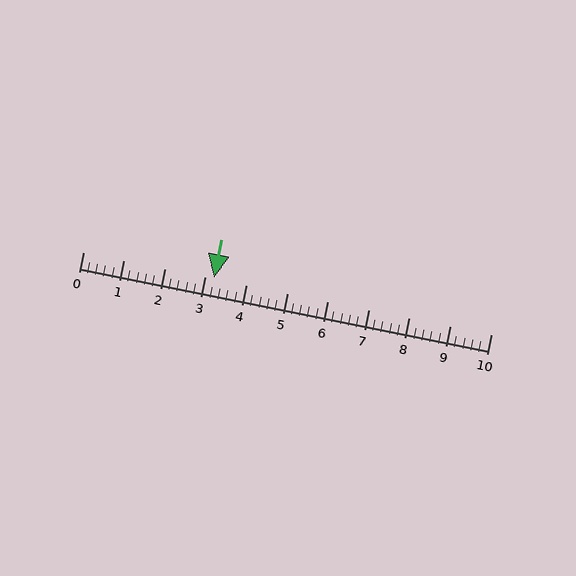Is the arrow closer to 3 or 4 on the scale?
The arrow is closer to 3.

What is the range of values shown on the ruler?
The ruler shows values from 0 to 10.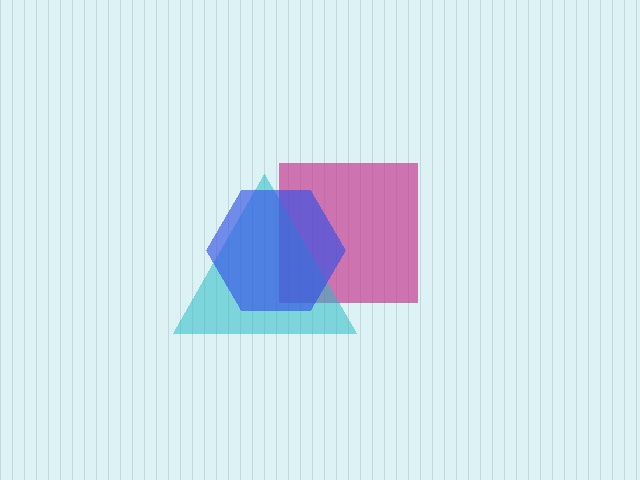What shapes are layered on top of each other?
The layered shapes are: a magenta square, a cyan triangle, a blue hexagon.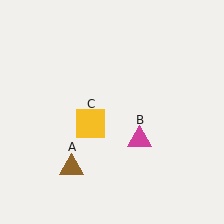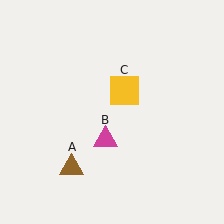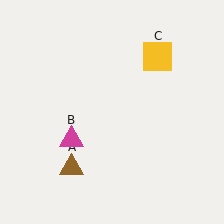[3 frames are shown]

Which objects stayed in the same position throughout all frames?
Brown triangle (object A) remained stationary.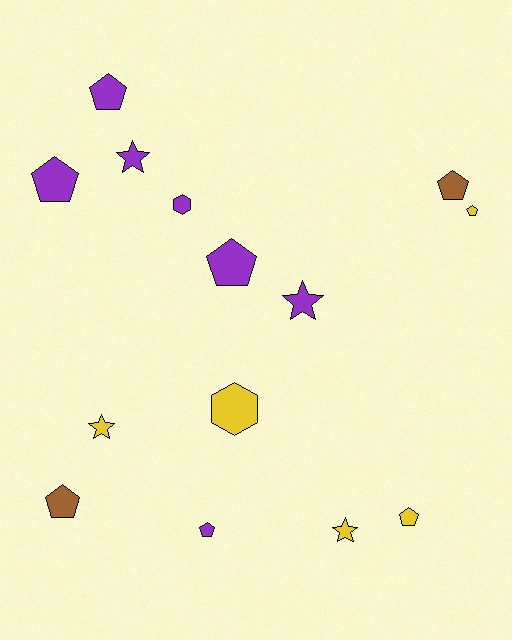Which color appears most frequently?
Purple, with 7 objects.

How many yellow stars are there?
There are 2 yellow stars.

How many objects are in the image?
There are 14 objects.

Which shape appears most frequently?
Pentagon, with 8 objects.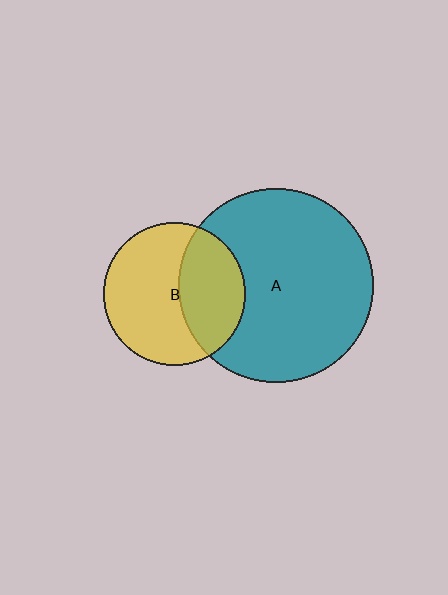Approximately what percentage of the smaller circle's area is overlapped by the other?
Approximately 40%.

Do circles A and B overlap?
Yes.